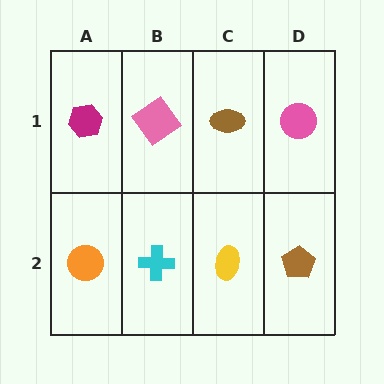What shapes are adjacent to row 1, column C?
A yellow ellipse (row 2, column C), a pink diamond (row 1, column B), a pink circle (row 1, column D).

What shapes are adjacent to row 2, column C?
A brown ellipse (row 1, column C), a cyan cross (row 2, column B), a brown pentagon (row 2, column D).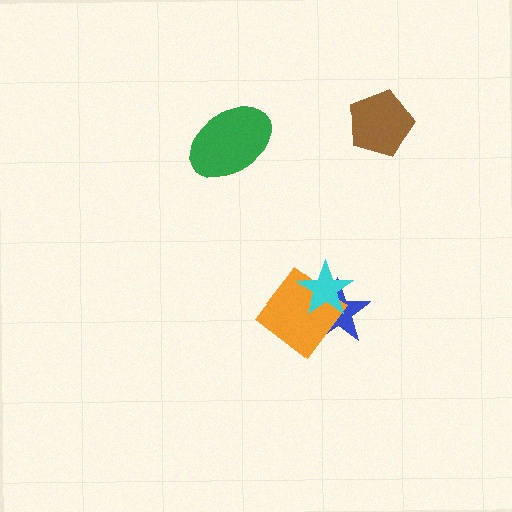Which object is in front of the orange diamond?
The cyan star is in front of the orange diamond.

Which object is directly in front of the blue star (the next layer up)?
The orange diamond is directly in front of the blue star.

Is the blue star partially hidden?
Yes, it is partially covered by another shape.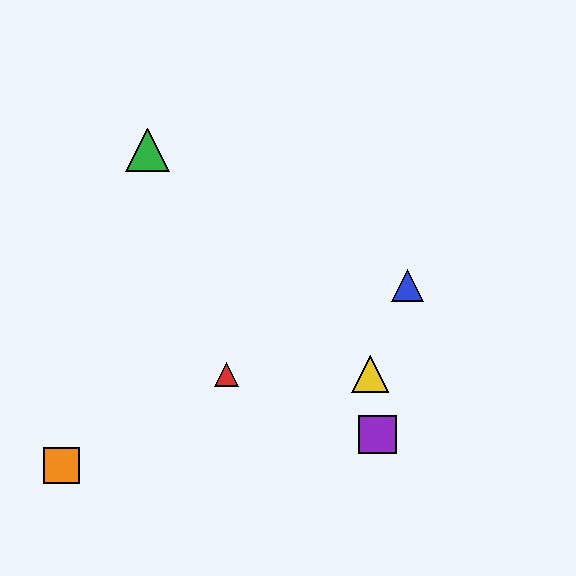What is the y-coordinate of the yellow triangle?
The yellow triangle is at y≈374.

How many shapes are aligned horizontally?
2 shapes (the red triangle, the yellow triangle) are aligned horizontally.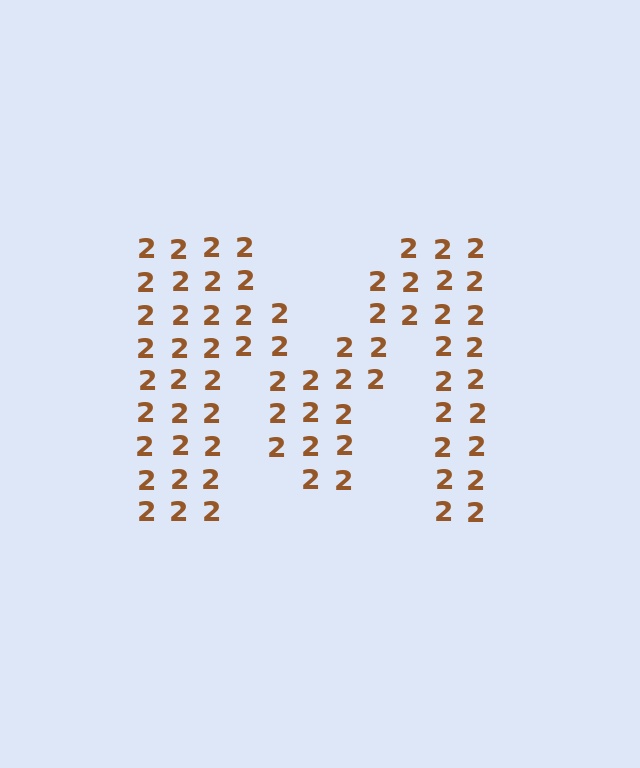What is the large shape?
The large shape is the letter M.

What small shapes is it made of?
It is made of small digit 2's.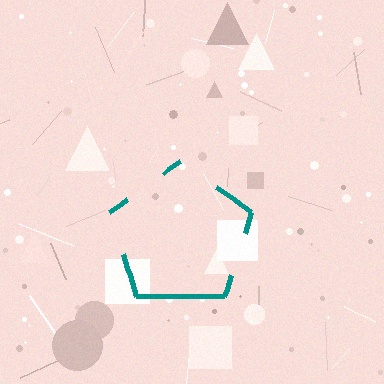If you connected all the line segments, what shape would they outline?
They would outline a pentagon.